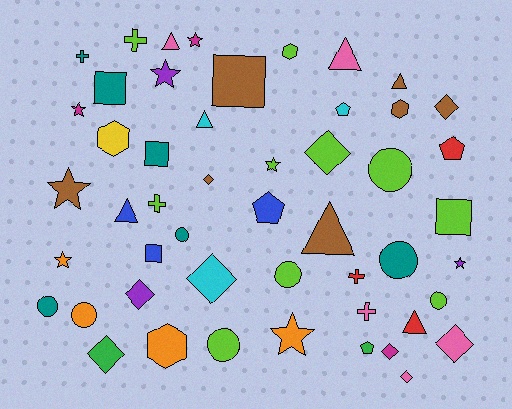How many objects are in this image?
There are 50 objects.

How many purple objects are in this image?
There are 3 purple objects.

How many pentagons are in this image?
There are 4 pentagons.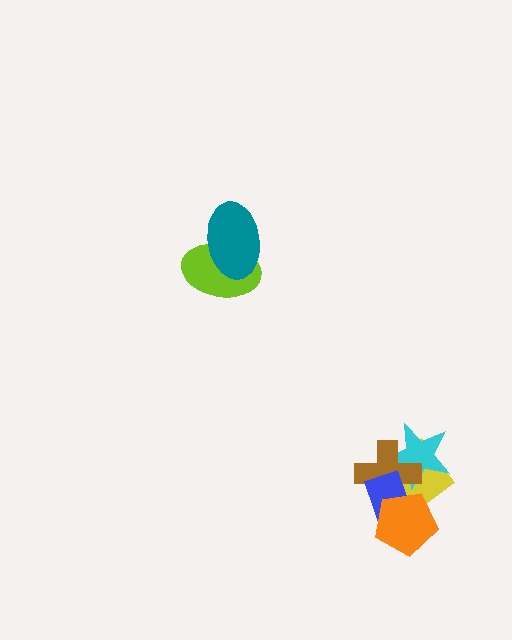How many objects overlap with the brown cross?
4 objects overlap with the brown cross.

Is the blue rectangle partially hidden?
Yes, it is partially covered by another shape.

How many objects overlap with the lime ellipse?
1 object overlaps with the lime ellipse.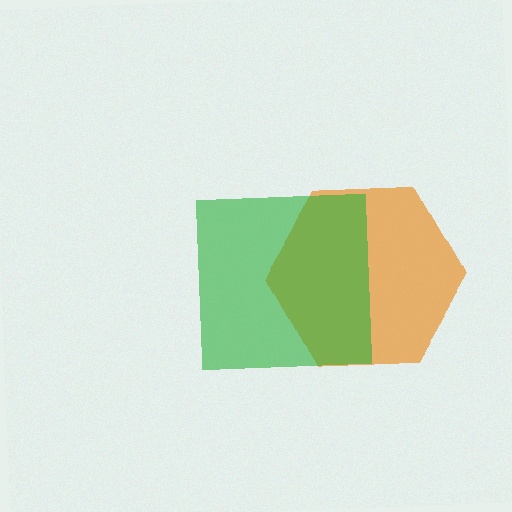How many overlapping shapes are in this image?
There are 2 overlapping shapes in the image.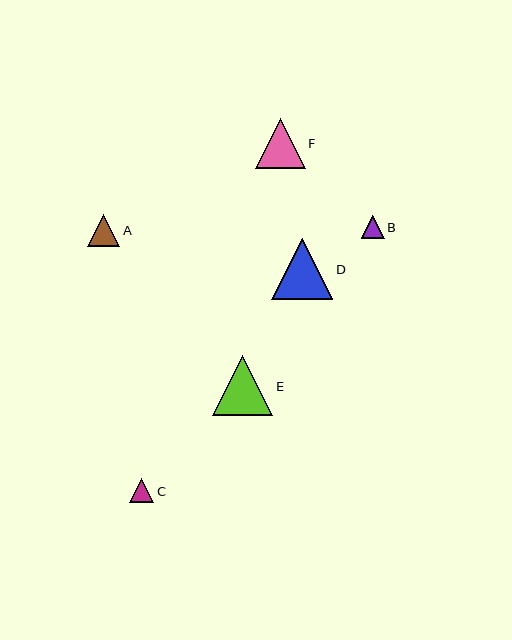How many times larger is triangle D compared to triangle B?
Triangle D is approximately 2.6 times the size of triangle B.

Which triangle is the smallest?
Triangle B is the smallest with a size of approximately 23 pixels.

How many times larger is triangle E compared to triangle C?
Triangle E is approximately 2.5 times the size of triangle C.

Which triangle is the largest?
Triangle D is the largest with a size of approximately 61 pixels.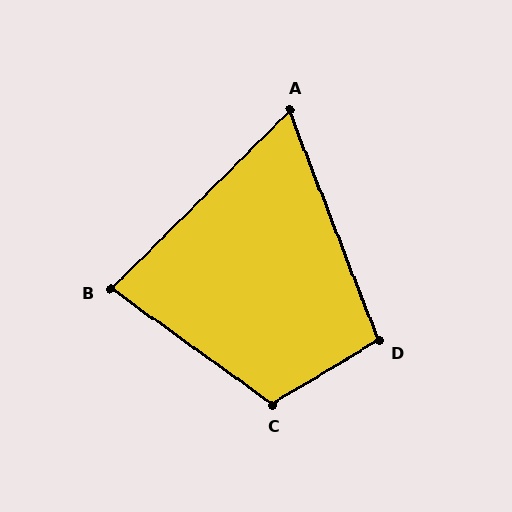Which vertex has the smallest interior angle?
A, at approximately 66 degrees.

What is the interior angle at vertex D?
Approximately 100 degrees (obtuse).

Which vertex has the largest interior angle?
C, at approximately 114 degrees.